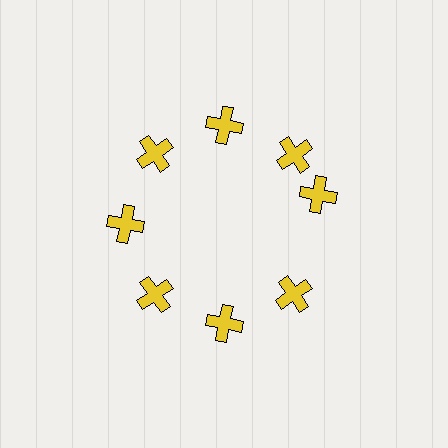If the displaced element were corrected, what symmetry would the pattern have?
It would have 8-fold rotational symmetry — the pattern would map onto itself every 45 degrees.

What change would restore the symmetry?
The symmetry would be restored by rotating it back into even spacing with its neighbors so that all 8 crosses sit at equal angles and equal distance from the center.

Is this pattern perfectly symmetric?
No. The 8 yellow crosses are arranged in a ring, but one element near the 3 o'clock position is rotated out of alignment along the ring, breaking the 8-fold rotational symmetry.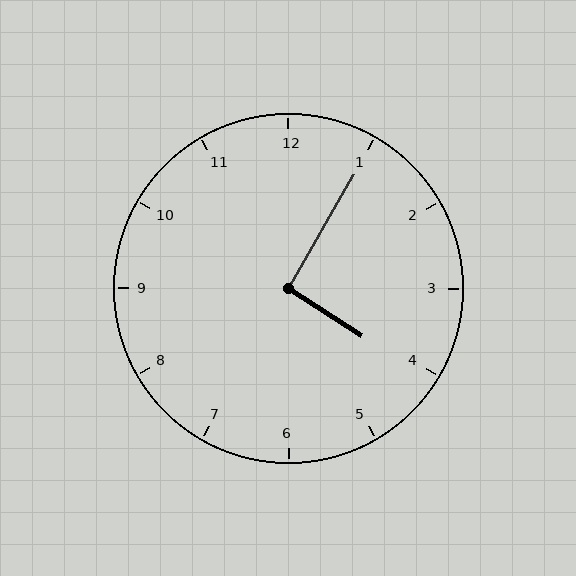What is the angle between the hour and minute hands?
Approximately 92 degrees.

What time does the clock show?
4:05.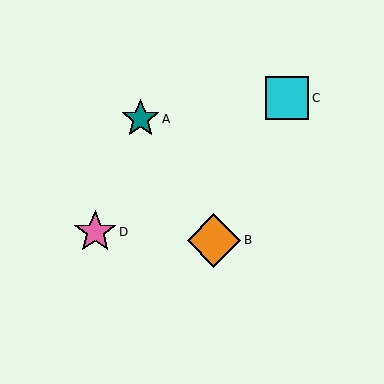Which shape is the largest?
The orange diamond (labeled B) is the largest.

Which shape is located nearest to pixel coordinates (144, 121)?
The teal star (labeled A) at (140, 119) is nearest to that location.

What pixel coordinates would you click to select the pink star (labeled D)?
Click at (95, 232) to select the pink star D.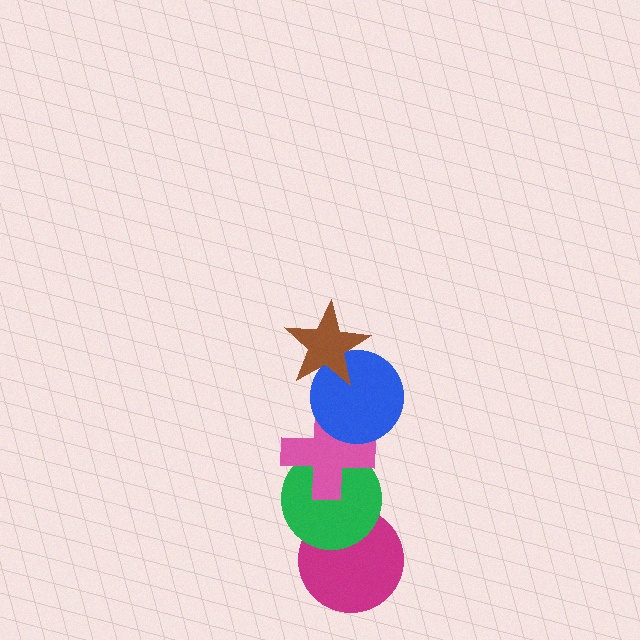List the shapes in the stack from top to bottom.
From top to bottom: the brown star, the blue circle, the pink cross, the green circle, the magenta circle.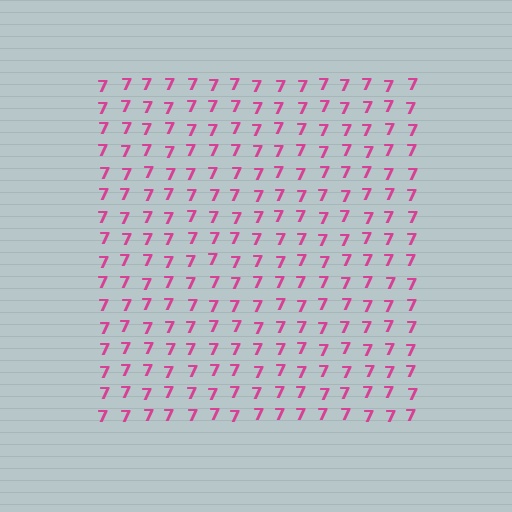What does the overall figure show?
The overall figure shows a square.